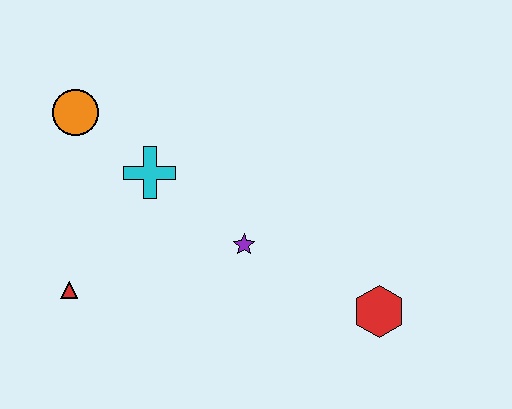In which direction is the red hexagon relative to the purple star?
The red hexagon is to the right of the purple star.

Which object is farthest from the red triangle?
The red hexagon is farthest from the red triangle.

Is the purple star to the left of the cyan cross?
No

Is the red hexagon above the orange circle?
No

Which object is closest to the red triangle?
The cyan cross is closest to the red triangle.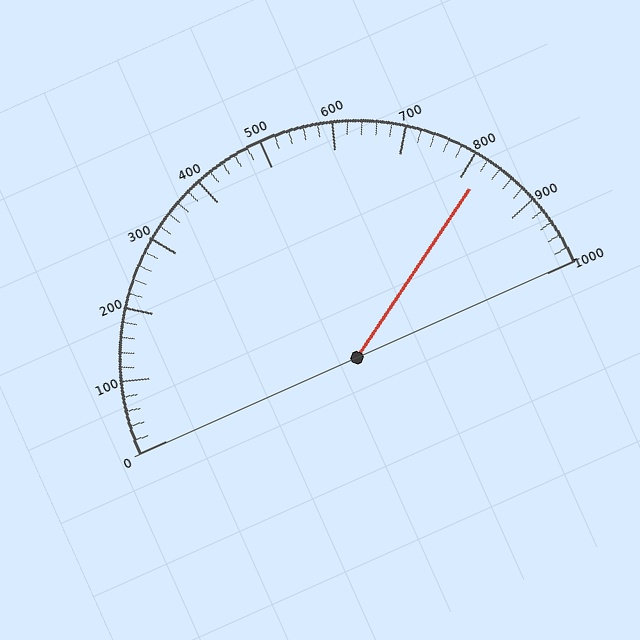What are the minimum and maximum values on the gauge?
The gauge ranges from 0 to 1000.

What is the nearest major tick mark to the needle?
The nearest major tick mark is 800.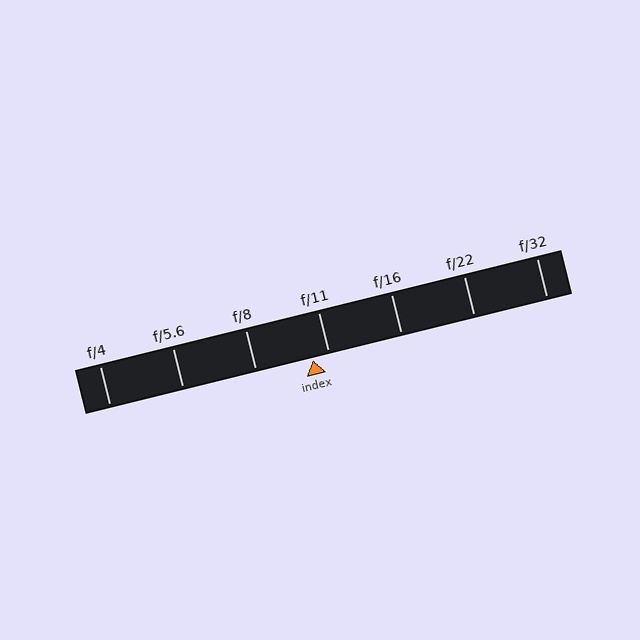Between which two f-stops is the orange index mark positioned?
The index mark is between f/8 and f/11.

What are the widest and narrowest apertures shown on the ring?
The widest aperture shown is f/4 and the narrowest is f/32.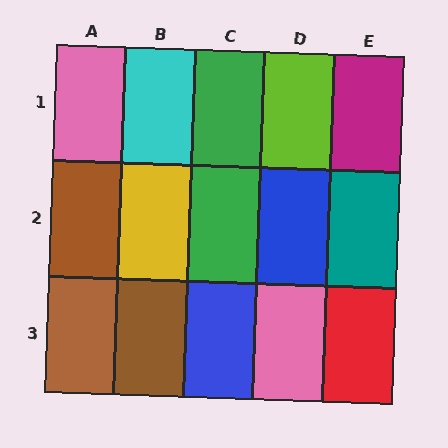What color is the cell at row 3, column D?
Pink.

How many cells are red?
1 cell is red.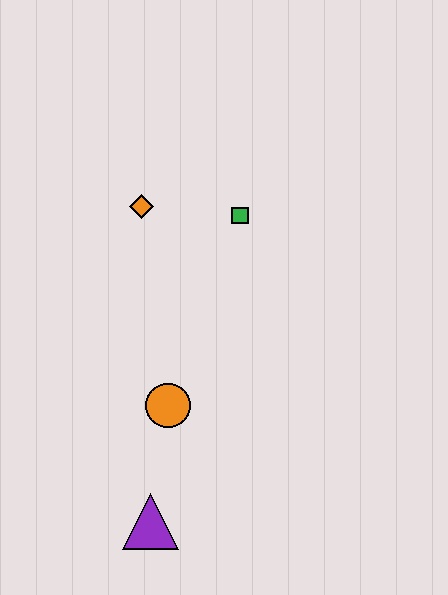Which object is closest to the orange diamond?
The green square is closest to the orange diamond.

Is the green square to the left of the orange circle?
No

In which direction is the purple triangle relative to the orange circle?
The purple triangle is below the orange circle.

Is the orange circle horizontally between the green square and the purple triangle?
Yes